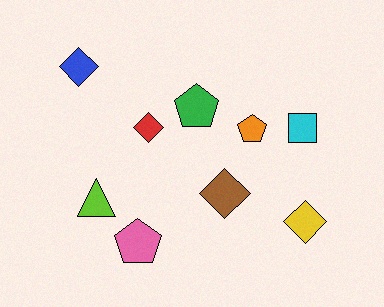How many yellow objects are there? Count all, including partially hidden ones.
There is 1 yellow object.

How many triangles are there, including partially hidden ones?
There is 1 triangle.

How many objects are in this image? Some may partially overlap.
There are 9 objects.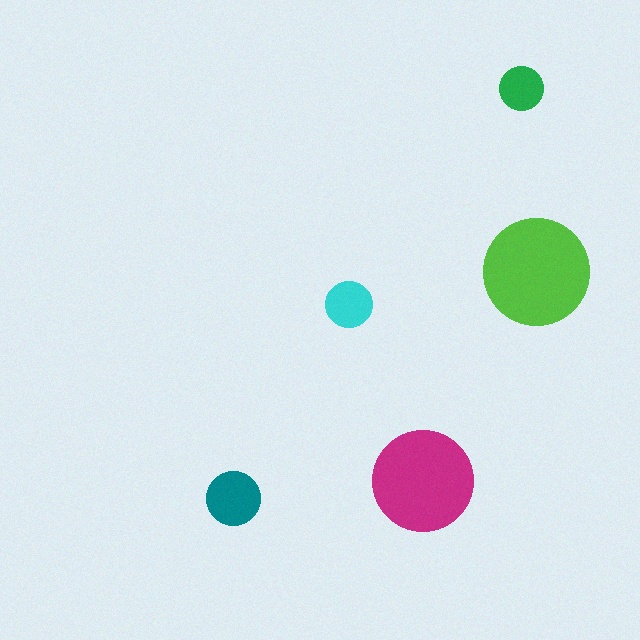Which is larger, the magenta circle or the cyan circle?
The magenta one.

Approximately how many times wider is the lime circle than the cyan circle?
About 2.5 times wider.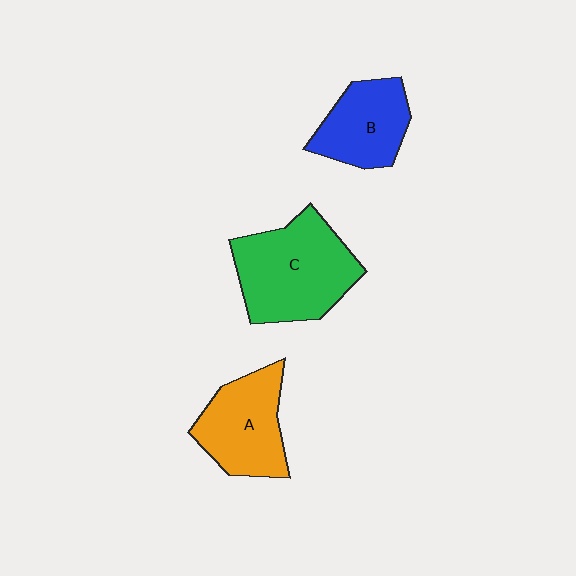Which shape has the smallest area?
Shape B (blue).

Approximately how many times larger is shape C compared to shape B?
Approximately 1.5 times.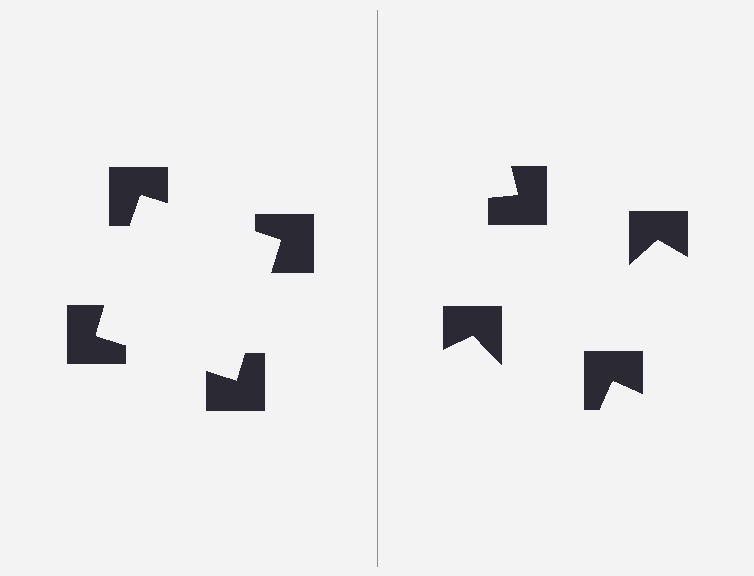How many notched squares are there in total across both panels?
8 — 4 on each side.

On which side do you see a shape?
An illusory square appears on the left side. On the right side the wedge cuts are rotated, so no coherent shape forms.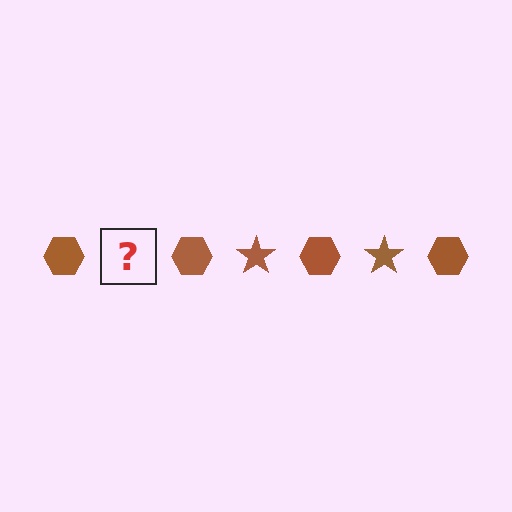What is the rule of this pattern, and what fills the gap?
The rule is that the pattern cycles through hexagon, star shapes in brown. The gap should be filled with a brown star.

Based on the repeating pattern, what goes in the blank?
The blank should be a brown star.